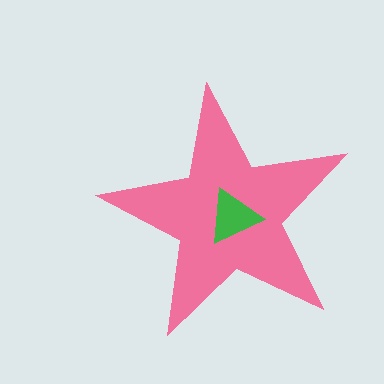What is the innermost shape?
The green triangle.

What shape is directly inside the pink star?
The green triangle.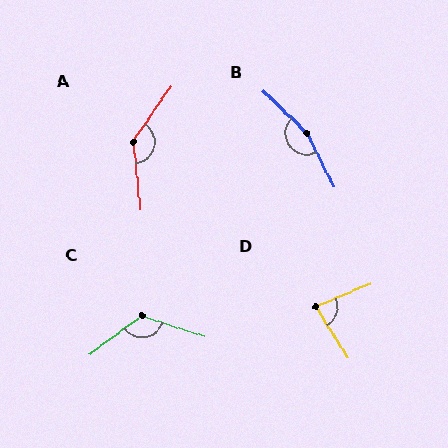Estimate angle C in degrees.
Approximately 126 degrees.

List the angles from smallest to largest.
D (81°), C (126°), A (139°), B (161°).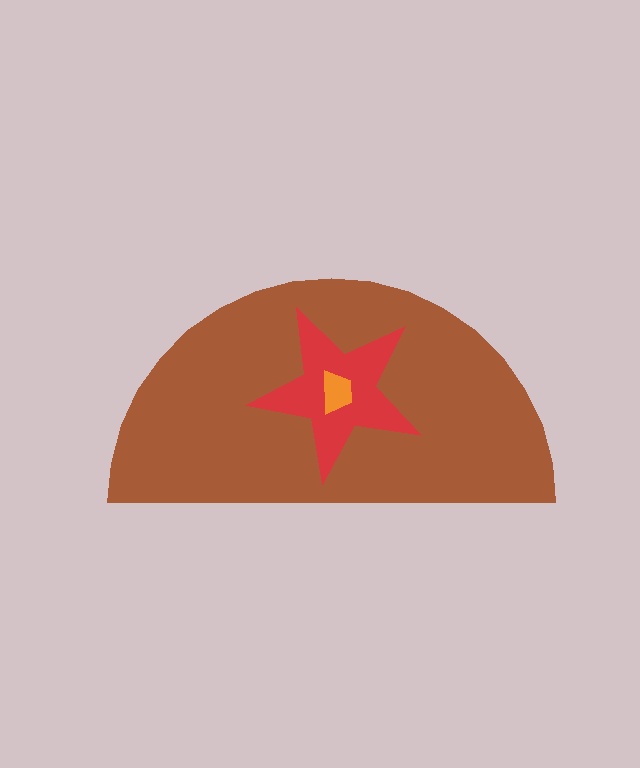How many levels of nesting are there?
3.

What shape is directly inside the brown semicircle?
The red star.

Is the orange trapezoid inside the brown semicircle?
Yes.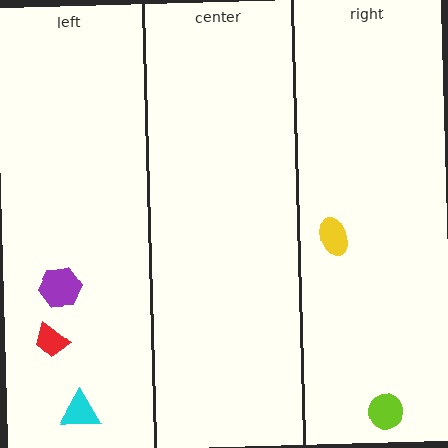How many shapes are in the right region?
2.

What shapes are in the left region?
The cyan triangle, the purple hexagon, the red trapezoid.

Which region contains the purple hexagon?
The left region.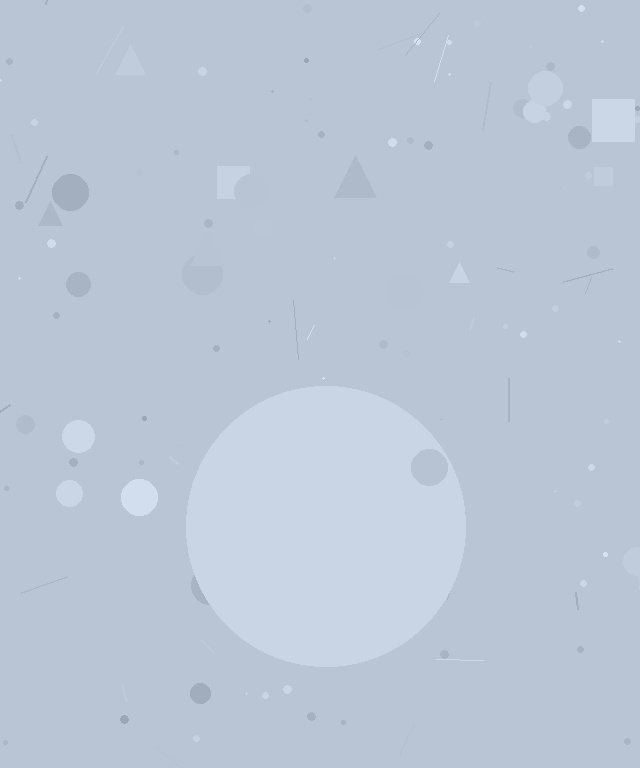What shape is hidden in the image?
A circle is hidden in the image.